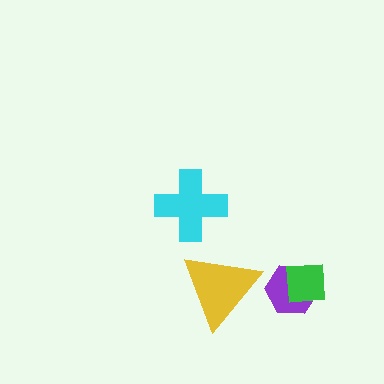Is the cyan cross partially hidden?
No, no other shape covers it.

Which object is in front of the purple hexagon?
The green square is in front of the purple hexagon.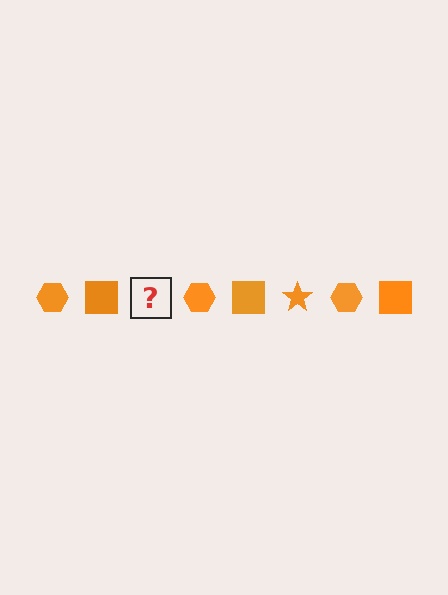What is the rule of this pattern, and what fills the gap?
The rule is that the pattern cycles through hexagon, square, star shapes in orange. The gap should be filled with an orange star.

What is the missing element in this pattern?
The missing element is an orange star.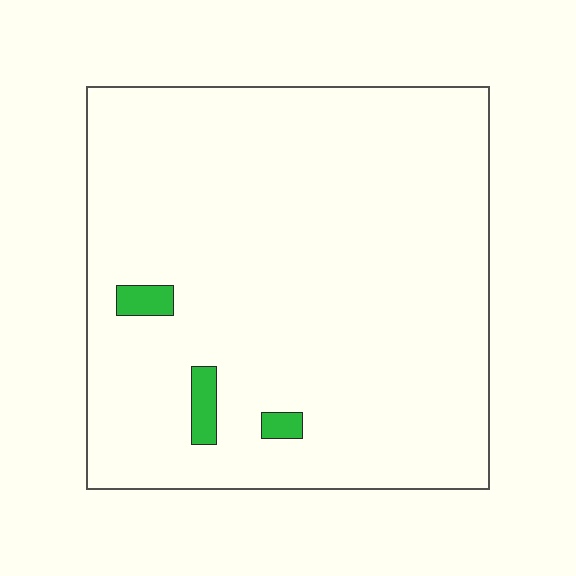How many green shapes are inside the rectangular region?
3.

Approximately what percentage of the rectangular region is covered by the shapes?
Approximately 5%.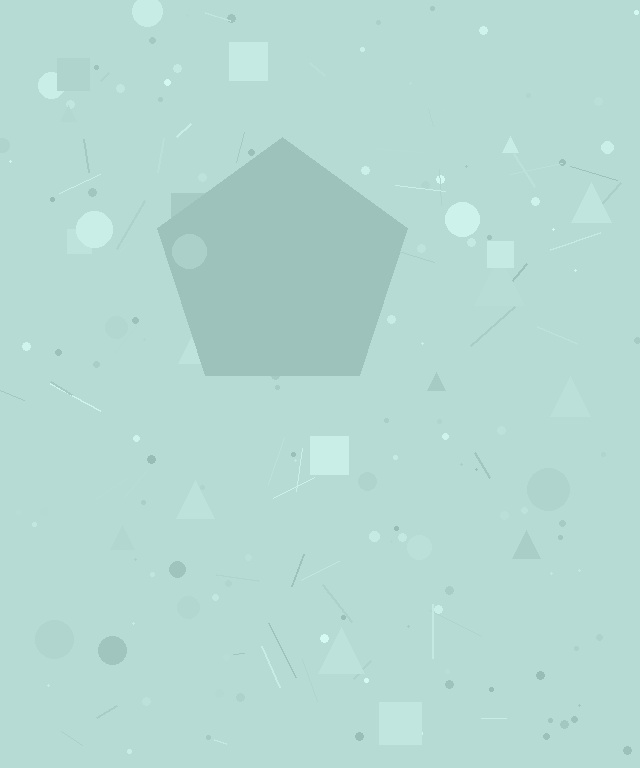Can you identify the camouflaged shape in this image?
The camouflaged shape is a pentagon.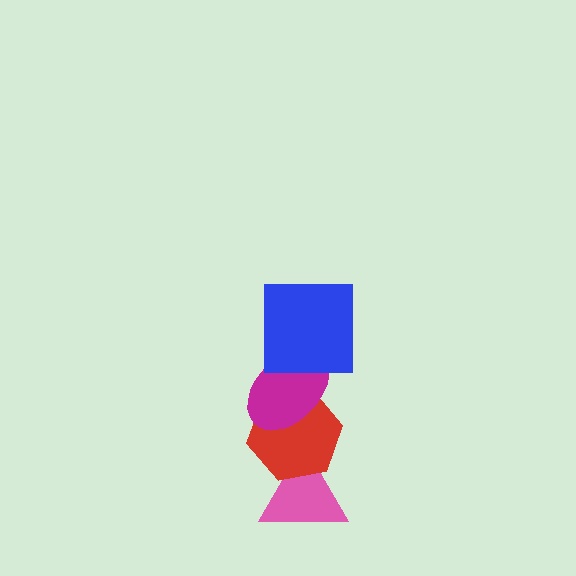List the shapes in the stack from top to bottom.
From top to bottom: the blue square, the magenta ellipse, the red hexagon, the pink triangle.